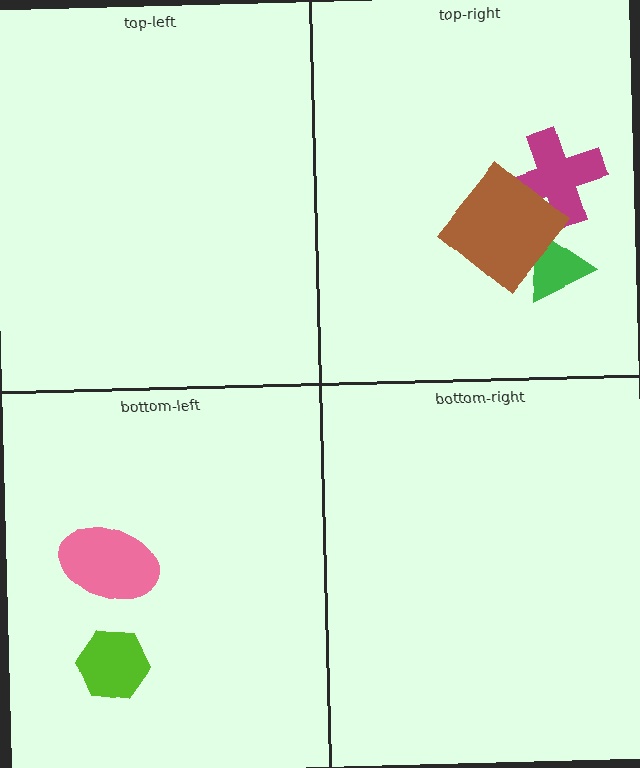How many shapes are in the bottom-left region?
2.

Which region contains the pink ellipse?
The bottom-left region.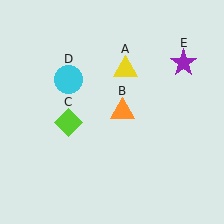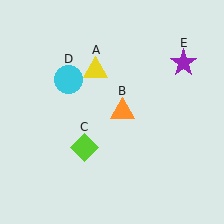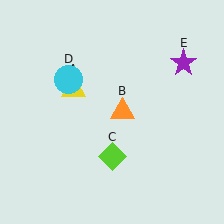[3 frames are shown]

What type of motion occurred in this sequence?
The yellow triangle (object A), lime diamond (object C) rotated counterclockwise around the center of the scene.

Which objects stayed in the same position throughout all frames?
Orange triangle (object B) and cyan circle (object D) and purple star (object E) remained stationary.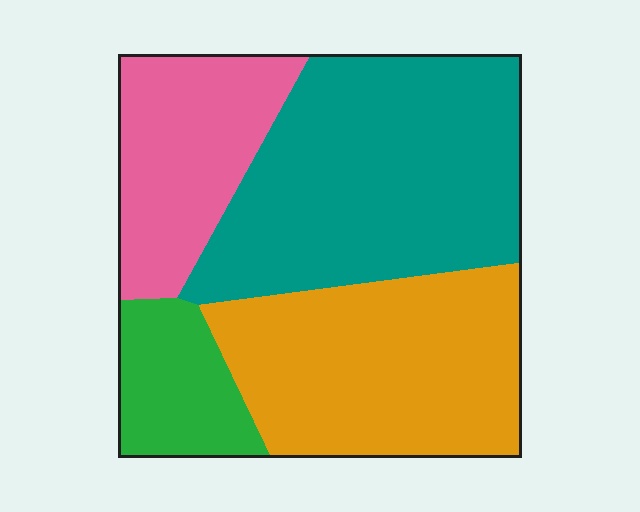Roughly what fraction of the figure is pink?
Pink covers roughly 20% of the figure.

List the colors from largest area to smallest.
From largest to smallest: teal, orange, pink, green.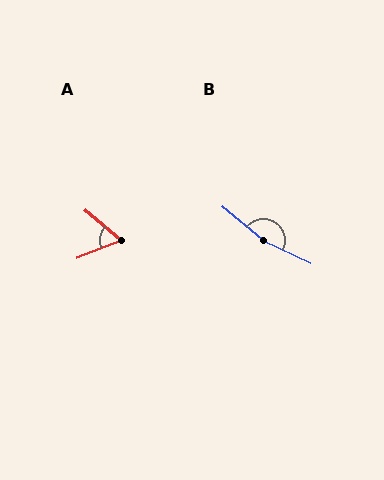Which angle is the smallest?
A, at approximately 61 degrees.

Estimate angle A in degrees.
Approximately 61 degrees.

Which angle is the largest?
B, at approximately 166 degrees.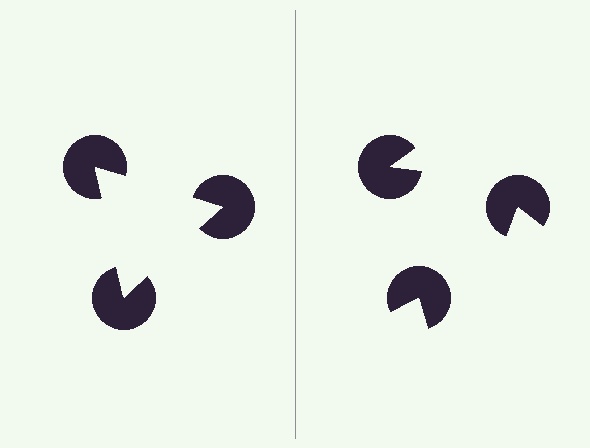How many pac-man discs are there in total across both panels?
6 — 3 on each side.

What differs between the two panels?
The pac-man discs are positioned identically on both sides; only the wedge orientations differ. On the left they align to a triangle; on the right they are misaligned.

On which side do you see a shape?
An illusory triangle appears on the left side. On the right side the wedge cuts are rotated, so no coherent shape forms.